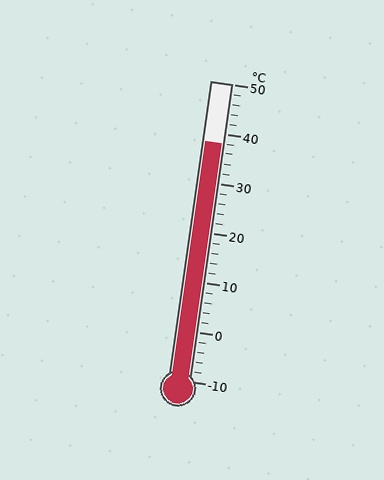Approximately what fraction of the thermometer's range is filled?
The thermometer is filled to approximately 80% of its range.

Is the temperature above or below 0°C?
The temperature is above 0°C.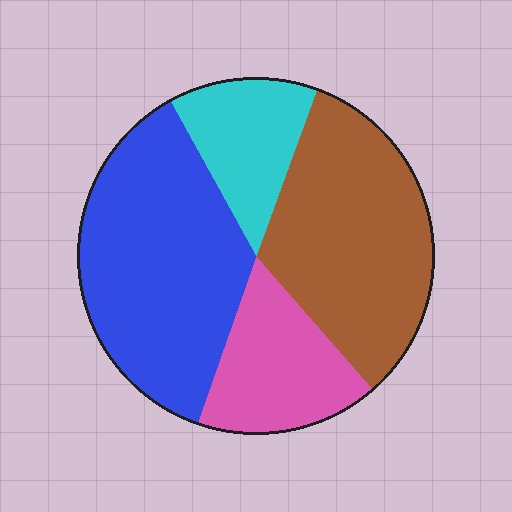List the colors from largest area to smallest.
From largest to smallest: blue, brown, pink, cyan.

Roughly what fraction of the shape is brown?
Brown covers about 35% of the shape.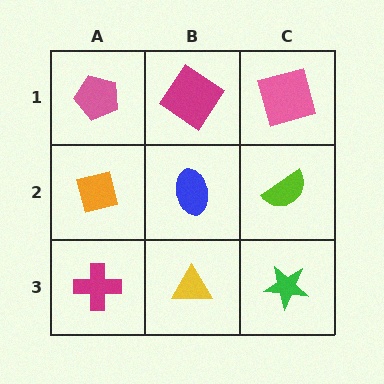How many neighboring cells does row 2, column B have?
4.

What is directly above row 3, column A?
An orange square.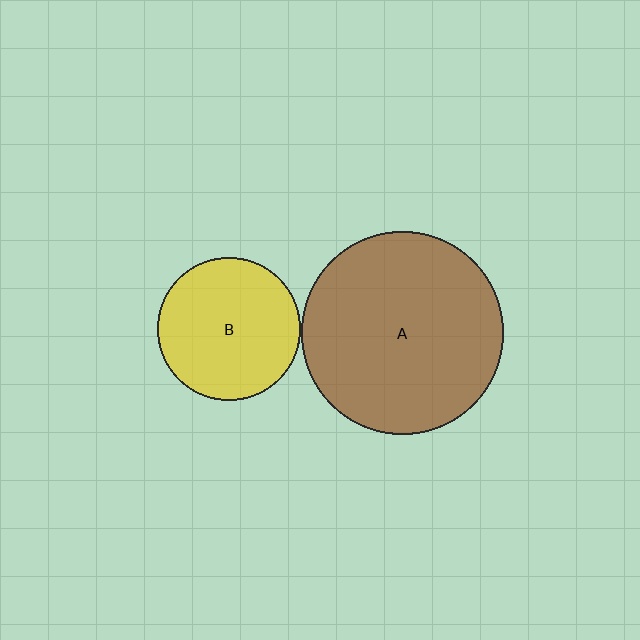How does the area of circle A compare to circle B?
Approximately 2.0 times.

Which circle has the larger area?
Circle A (brown).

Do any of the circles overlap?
No, none of the circles overlap.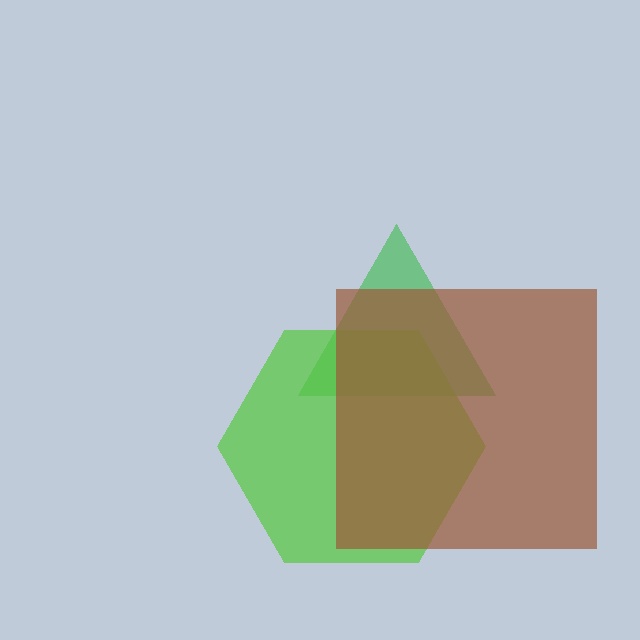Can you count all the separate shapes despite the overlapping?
Yes, there are 3 separate shapes.